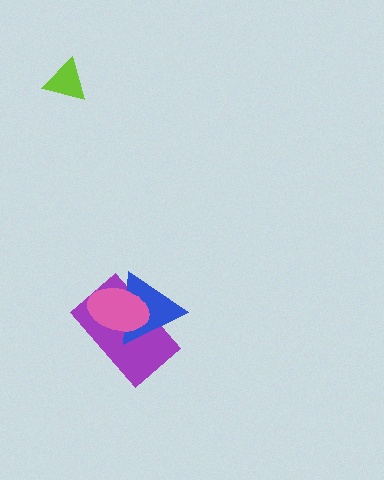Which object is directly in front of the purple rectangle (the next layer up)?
The blue triangle is directly in front of the purple rectangle.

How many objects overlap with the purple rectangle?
2 objects overlap with the purple rectangle.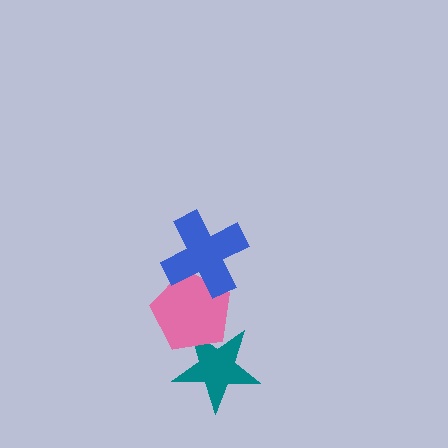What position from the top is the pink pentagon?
The pink pentagon is 2nd from the top.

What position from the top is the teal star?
The teal star is 3rd from the top.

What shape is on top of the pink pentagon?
The blue cross is on top of the pink pentagon.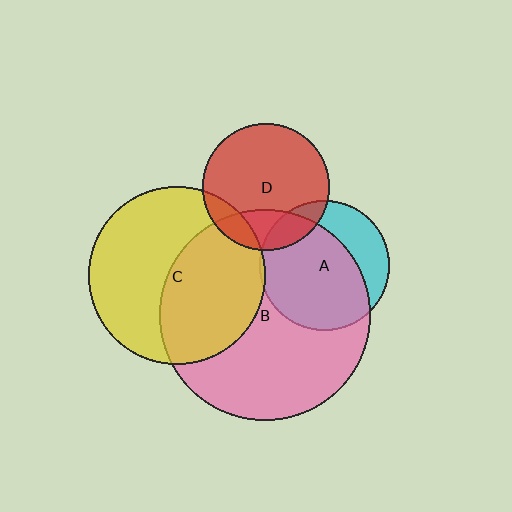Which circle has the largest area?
Circle B (pink).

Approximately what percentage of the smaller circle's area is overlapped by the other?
Approximately 10%.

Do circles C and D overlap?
Yes.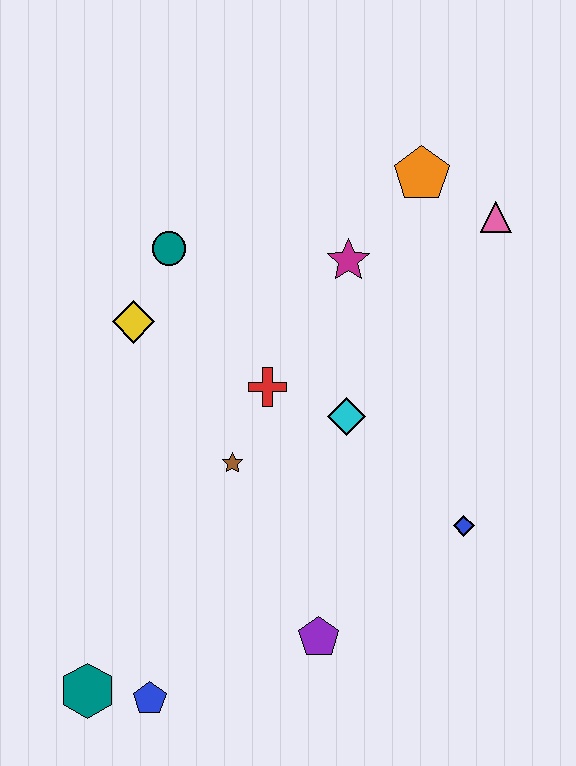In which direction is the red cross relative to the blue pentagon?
The red cross is above the blue pentagon.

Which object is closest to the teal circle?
The yellow diamond is closest to the teal circle.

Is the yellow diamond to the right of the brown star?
No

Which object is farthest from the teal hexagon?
The pink triangle is farthest from the teal hexagon.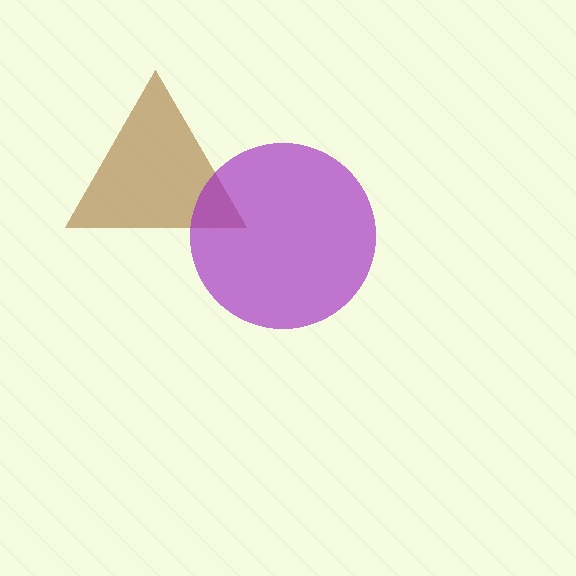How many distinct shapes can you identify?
There are 2 distinct shapes: a brown triangle, a purple circle.